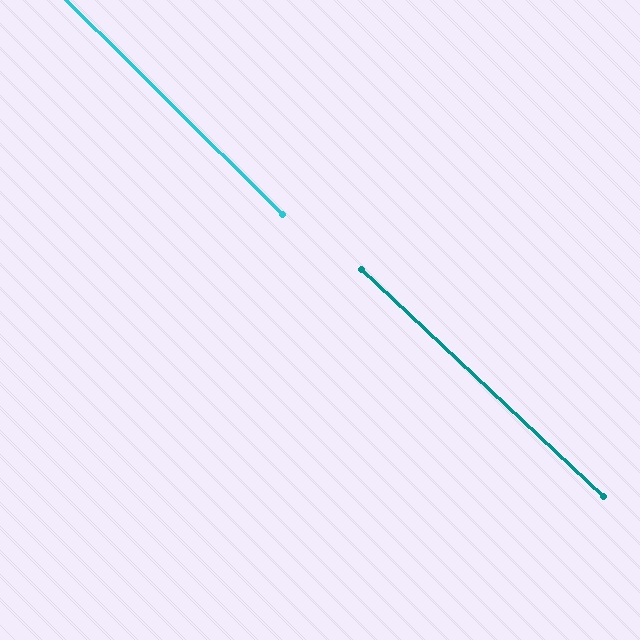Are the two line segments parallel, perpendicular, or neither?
Parallel — their directions differ by only 1.8°.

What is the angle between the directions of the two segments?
Approximately 2 degrees.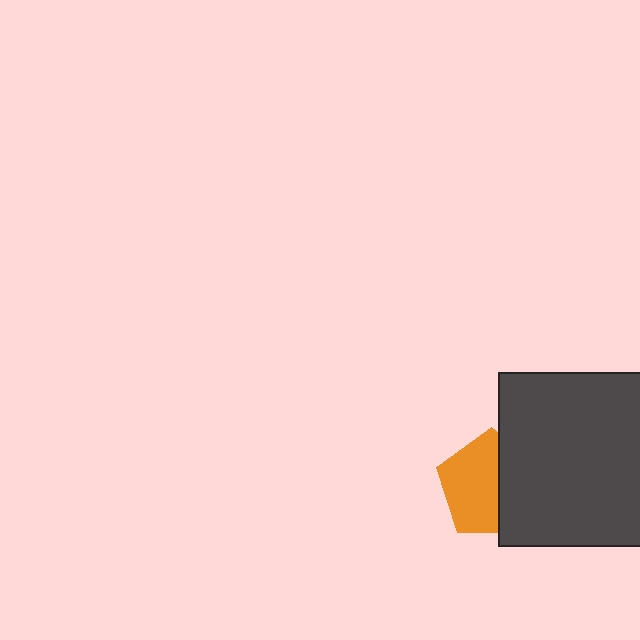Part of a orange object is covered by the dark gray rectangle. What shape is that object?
It is a pentagon.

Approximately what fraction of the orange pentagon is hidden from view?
Roughly 42% of the orange pentagon is hidden behind the dark gray rectangle.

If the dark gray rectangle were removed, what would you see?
You would see the complete orange pentagon.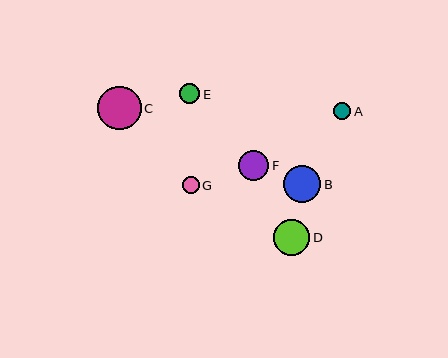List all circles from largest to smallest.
From largest to smallest: C, B, D, F, E, G, A.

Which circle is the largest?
Circle C is the largest with a size of approximately 43 pixels.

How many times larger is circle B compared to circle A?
Circle B is approximately 2.2 times the size of circle A.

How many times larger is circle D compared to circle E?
Circle D is approximately 1.8 times the size of circle E.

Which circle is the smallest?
Circle A is the smallest with a size of approximately 17 pixels.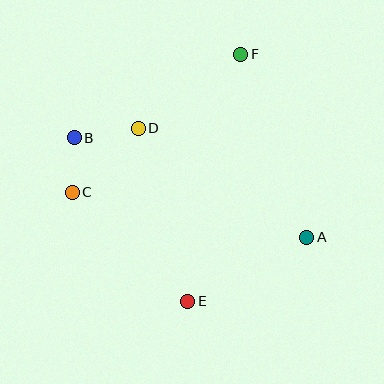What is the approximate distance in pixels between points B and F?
The distance between B and F is approximately 186 pixels.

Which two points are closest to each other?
Points B and C are closest to each other.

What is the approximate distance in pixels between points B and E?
The distance between B and E is approximately 199 pixels.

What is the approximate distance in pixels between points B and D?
The distance between B and D is approximately 65 pixels.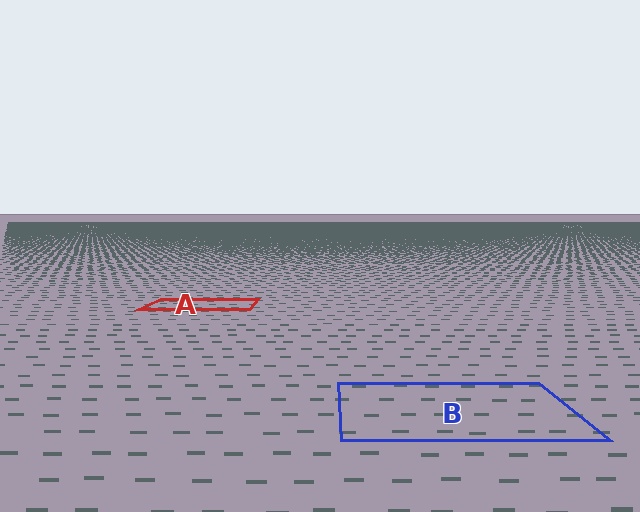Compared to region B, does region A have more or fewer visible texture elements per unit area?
Region A has more texture elements per unit area — they are packed more densely because it is farther away.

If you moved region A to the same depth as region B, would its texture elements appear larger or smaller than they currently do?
They would appear larger. At a closer depth, the same texture elements are projected at a bigger on-screen size.